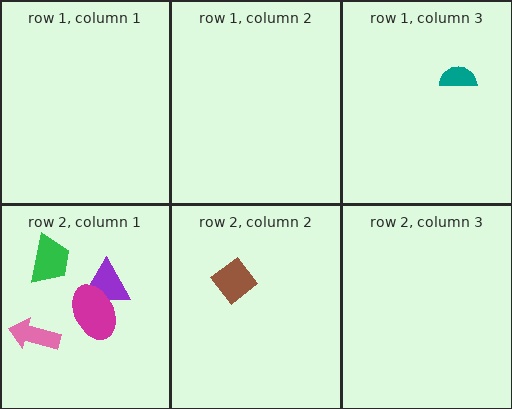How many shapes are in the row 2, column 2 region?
1.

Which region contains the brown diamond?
The row 2, column 2 region.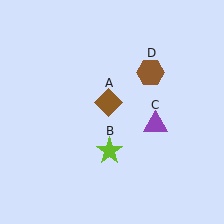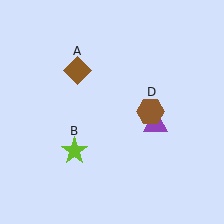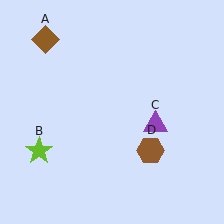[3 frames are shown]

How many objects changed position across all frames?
3 objects changed position: brown diamond (object A), lime star (object B), brown hexagon (object D).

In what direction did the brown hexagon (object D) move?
The brown hexagon (object D) moved down.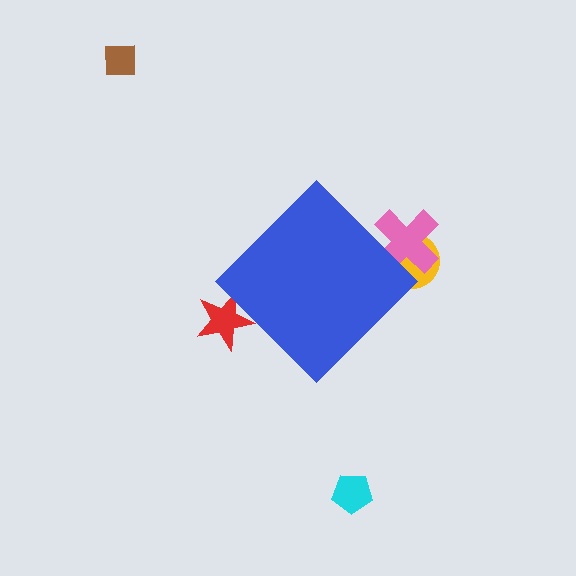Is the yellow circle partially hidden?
Yes, the yellow circle is partially hidden behind the blue diamond.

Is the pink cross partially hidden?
Yes, the pink cross is partially hidden behind the blue diamond.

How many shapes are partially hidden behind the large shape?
3 shapes are partially hidden.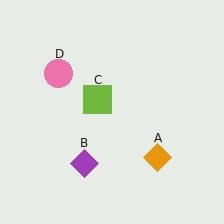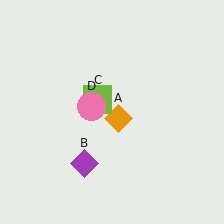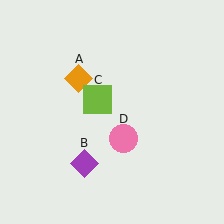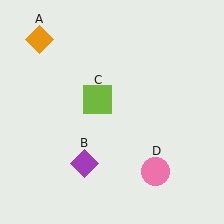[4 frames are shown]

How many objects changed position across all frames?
2 objects changed position: orange diamond (object A), pink circle (object D).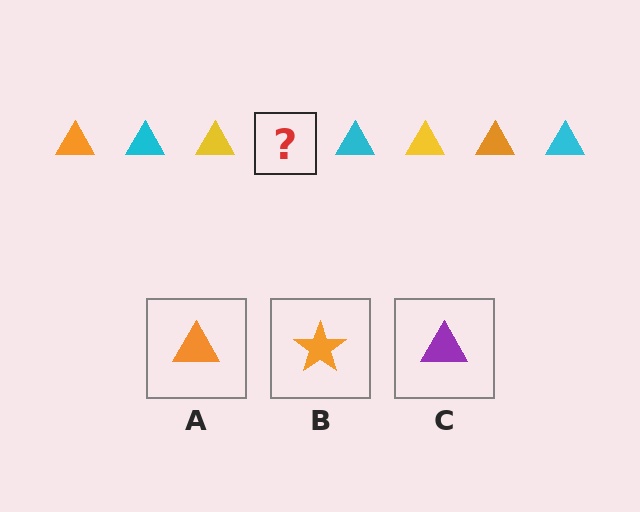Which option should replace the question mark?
Option A.